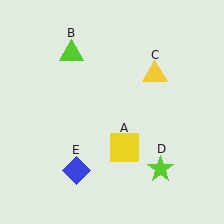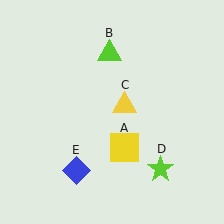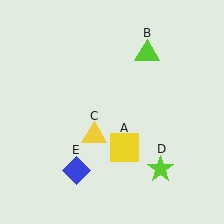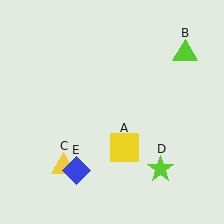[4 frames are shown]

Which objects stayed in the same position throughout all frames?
Yellow square (object A) and lime star (object D) and blue diamond (object E) remained stationary.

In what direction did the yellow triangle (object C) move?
The yellow triangle (object C) moved down and to the left.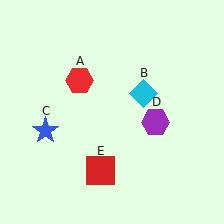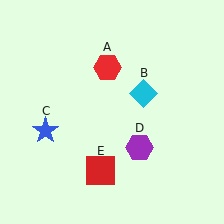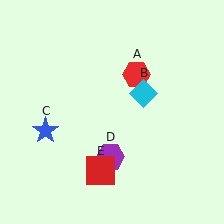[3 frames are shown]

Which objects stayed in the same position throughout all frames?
Cyan diamond (object B) and blue star (object C) and red square (object E) remained stationary.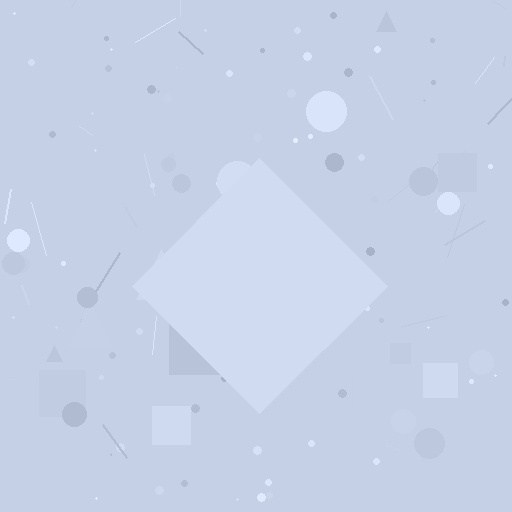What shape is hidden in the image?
A diamond is hidden in the image.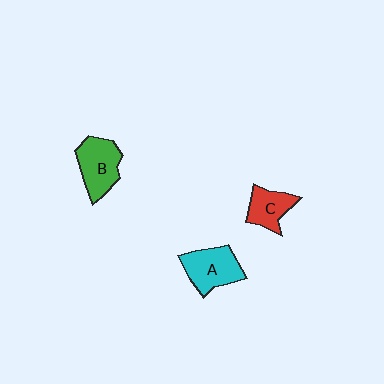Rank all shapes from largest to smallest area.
From largest to smallest: A (cyan), B (green), C (red).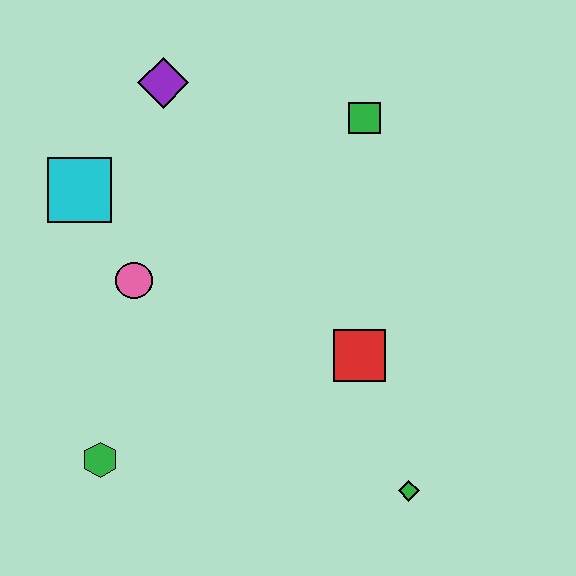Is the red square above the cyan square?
No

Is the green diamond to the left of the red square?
No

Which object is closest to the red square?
The green diamond is closest to the red square.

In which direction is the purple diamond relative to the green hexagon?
The purple diamond is above the green hexagon.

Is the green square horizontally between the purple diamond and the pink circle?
No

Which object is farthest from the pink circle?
The green diamond is farthest from the pink circle.